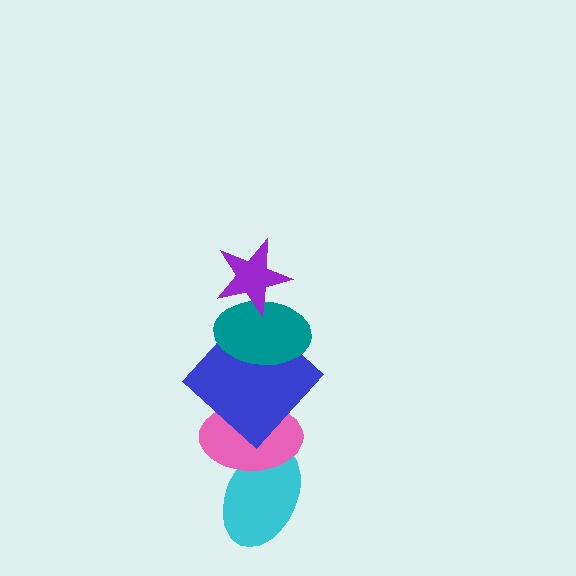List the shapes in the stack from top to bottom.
From top to bottom: the purple star, the teal ellipse, the blue diamond, the pink ellipse, the cyan ellipse.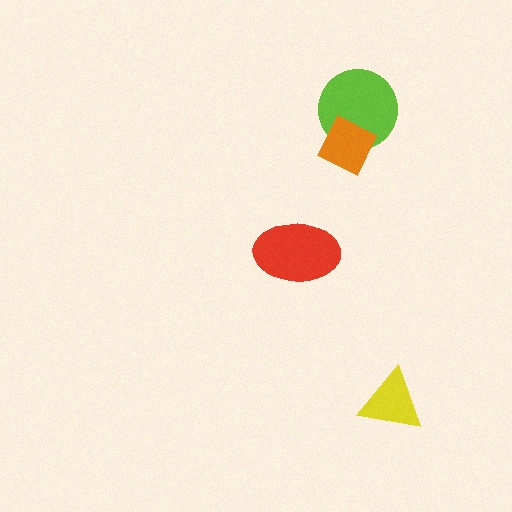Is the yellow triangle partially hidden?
No, no other shape covers it.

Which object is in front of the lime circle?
The orange diamond is in front of the lime circle.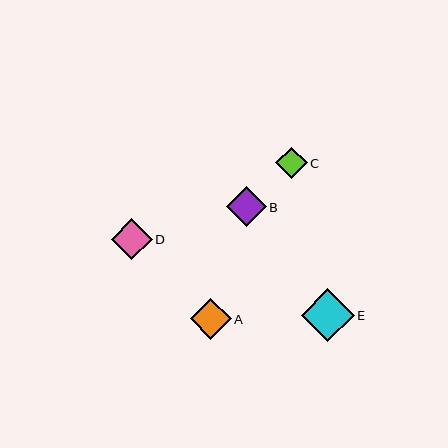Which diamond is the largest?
Diamond E is the largest with a size of approximately 53 pixels.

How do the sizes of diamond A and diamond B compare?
Diamond A and diamond B are approximately the same size.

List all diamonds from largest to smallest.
From largest to smallest: E, A, D, B, C.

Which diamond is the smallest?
Diamond C is the smallest with a size of approximately 31 pixels.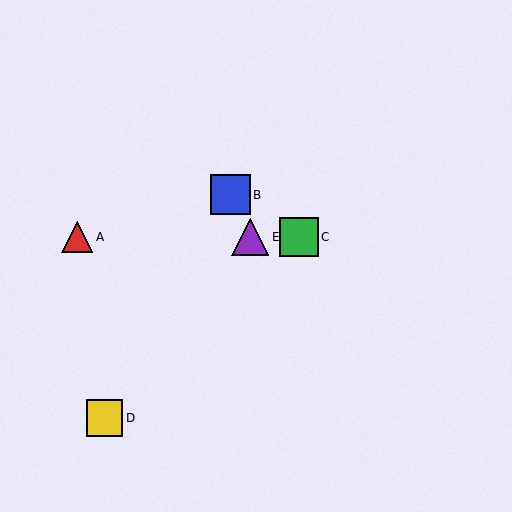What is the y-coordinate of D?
Object D is at y≈418.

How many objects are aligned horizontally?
3 objects (A, C, E) are aligned horizontally.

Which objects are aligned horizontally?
Objects A, C, E are aligned horizontally.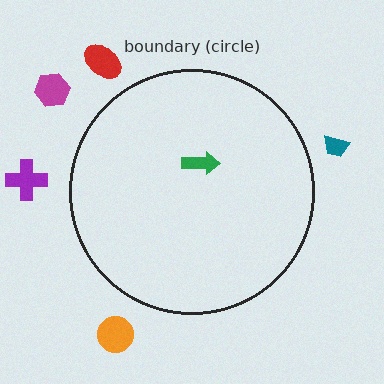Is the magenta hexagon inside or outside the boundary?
Outside.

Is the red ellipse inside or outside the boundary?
Outside.